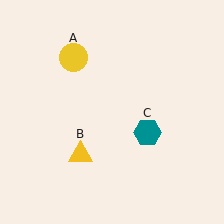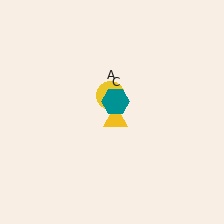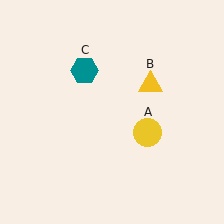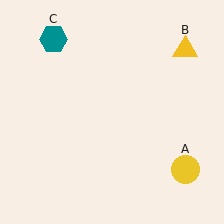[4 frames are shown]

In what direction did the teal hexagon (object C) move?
The teal hexagon (object C) moved up and to the left.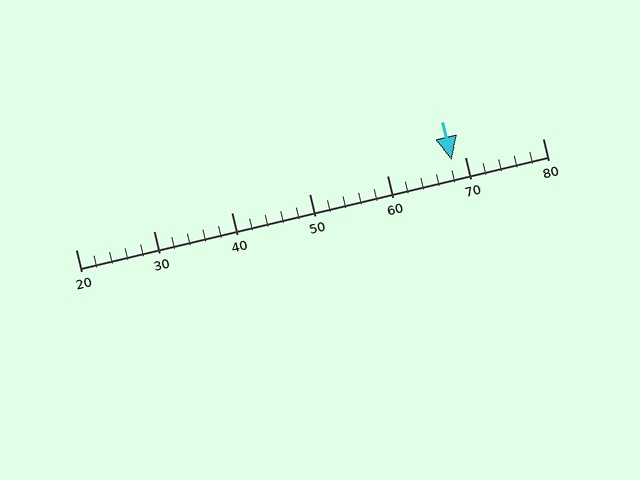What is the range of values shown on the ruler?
The ruler shows values from 20 to 80.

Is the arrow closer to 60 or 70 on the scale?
The arrow is closer to 70.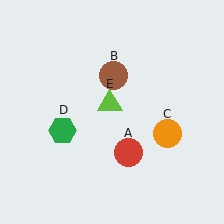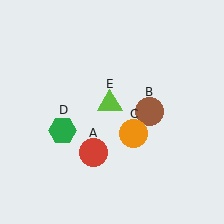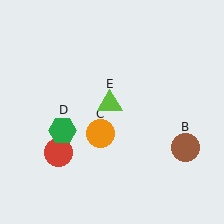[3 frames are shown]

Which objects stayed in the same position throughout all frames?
Green hexagon (object D) and lime triangle (object E) remained stationary.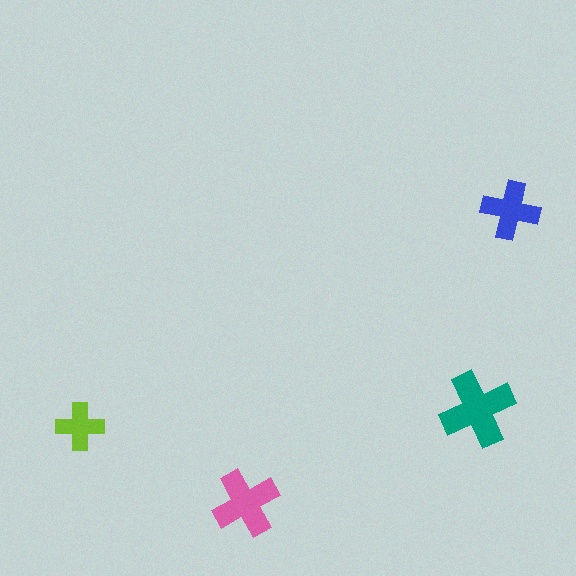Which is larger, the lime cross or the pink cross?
The pink one.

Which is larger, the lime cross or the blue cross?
The blue one.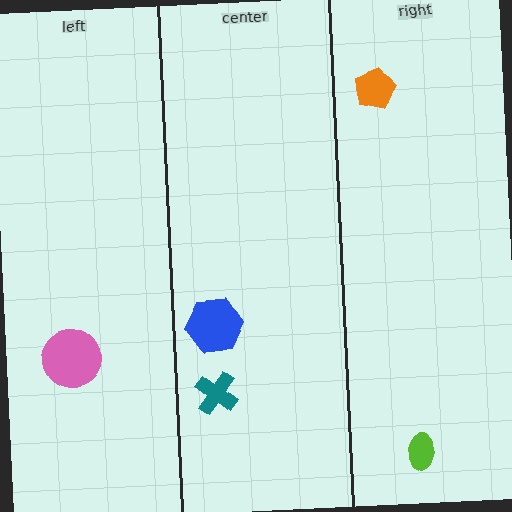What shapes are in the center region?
The blue hexagon, the teal cross.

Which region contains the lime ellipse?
The right region.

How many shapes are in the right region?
2.